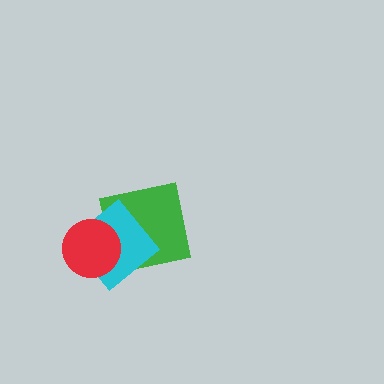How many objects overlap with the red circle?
2 objects overlap with the red circle.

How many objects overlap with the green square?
2 objects overlap with the green square.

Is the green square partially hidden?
Yes, it is partially covered by another shape.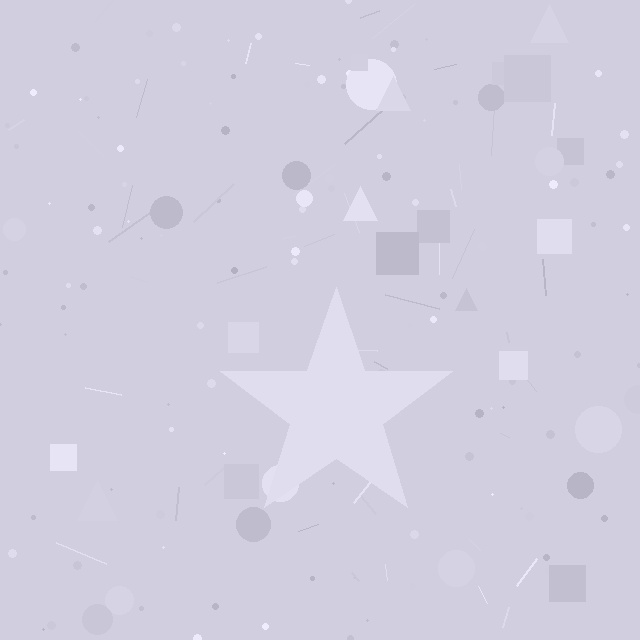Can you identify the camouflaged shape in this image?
The camouflaged shape is a star.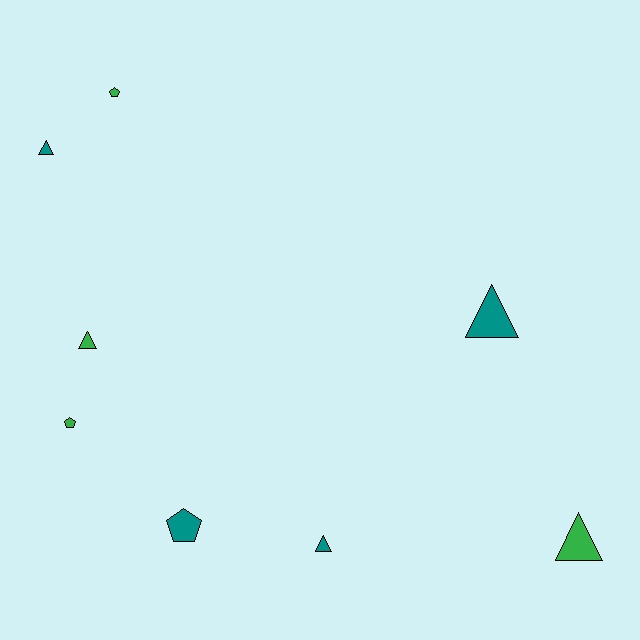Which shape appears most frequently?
Triangle, with 5 objects.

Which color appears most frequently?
Green, with 4 objects.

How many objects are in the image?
There are 8 objects.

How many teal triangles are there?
There are 3 teal triangles.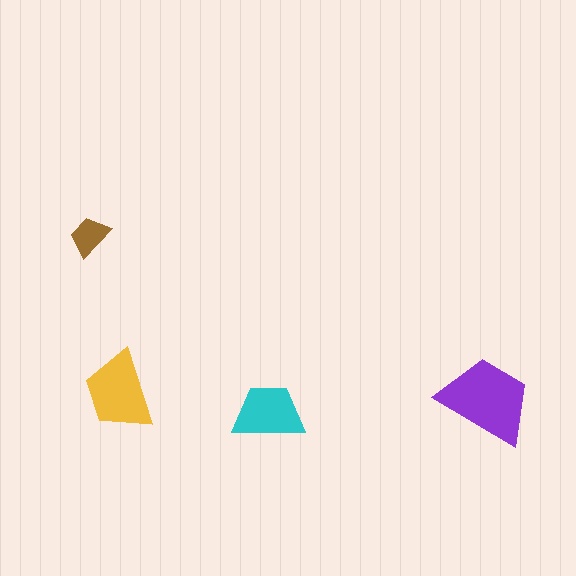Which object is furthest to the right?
The purple trapezoid is rightmost.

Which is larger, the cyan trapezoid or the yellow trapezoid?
The yellow one.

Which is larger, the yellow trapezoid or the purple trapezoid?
The purple one.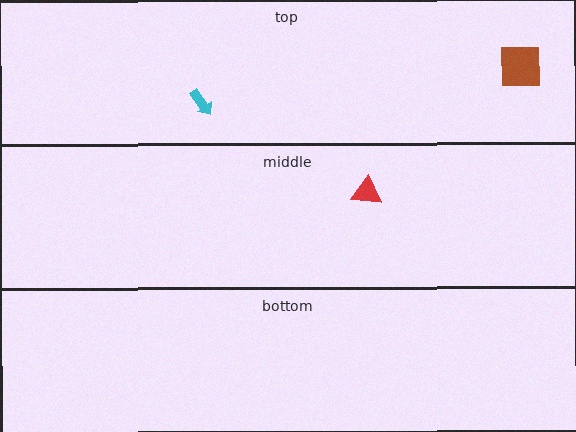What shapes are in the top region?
The brown square, the cyan arrow.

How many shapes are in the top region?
2.